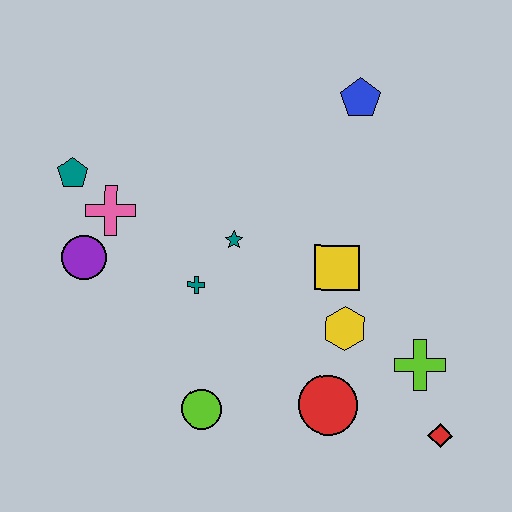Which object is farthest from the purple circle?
The red diamond is farthest from the purple circle.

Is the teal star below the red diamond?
No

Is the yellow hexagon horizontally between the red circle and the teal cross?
No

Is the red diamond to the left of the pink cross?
No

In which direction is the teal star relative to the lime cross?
The teal star is to the left of the lime cross.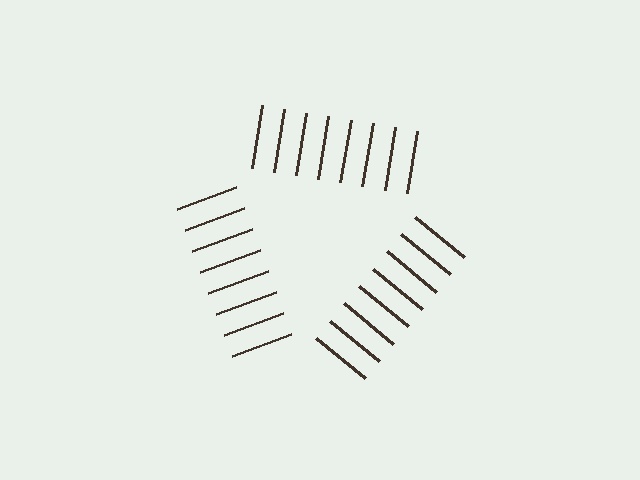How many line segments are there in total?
24 — 8 along each of the 3 edges.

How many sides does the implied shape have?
3 sides — the line-ends trace a triangle.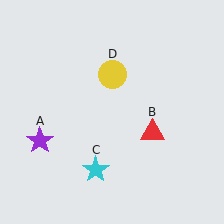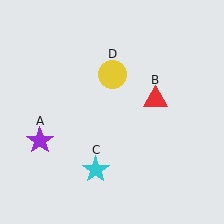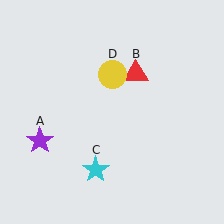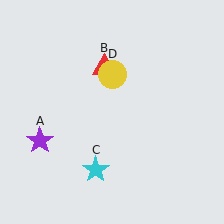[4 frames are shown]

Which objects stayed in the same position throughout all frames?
Purple star (object A) and cyan star (object C) and yellow circle (object D) remained stationary.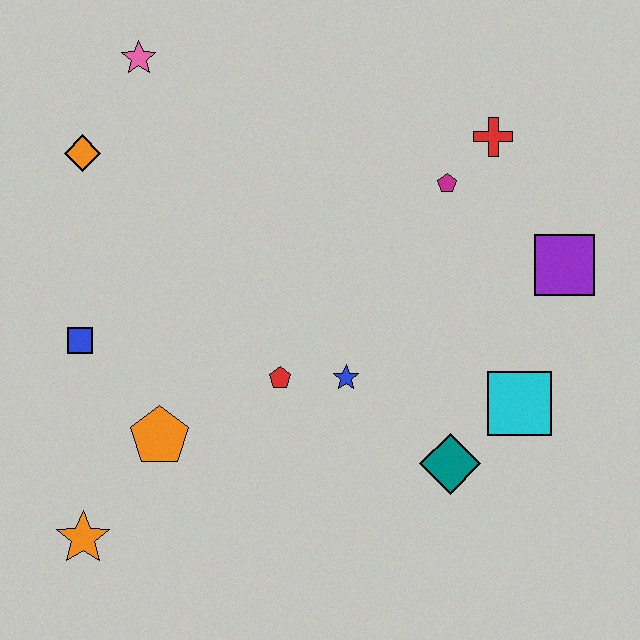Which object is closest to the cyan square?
The teal diamond is closest to the cyan square.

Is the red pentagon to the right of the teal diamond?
No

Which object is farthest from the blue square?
The purple square is farthest from the blue square.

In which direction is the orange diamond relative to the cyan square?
The orange diamond is to the left of the cyan square.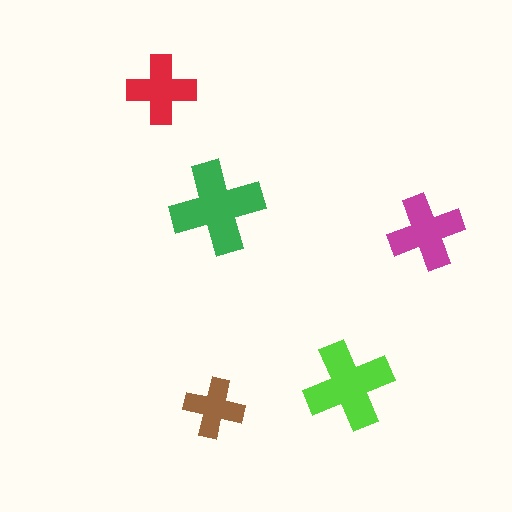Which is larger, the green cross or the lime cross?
The green one.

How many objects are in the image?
There are 5 objects in the image.